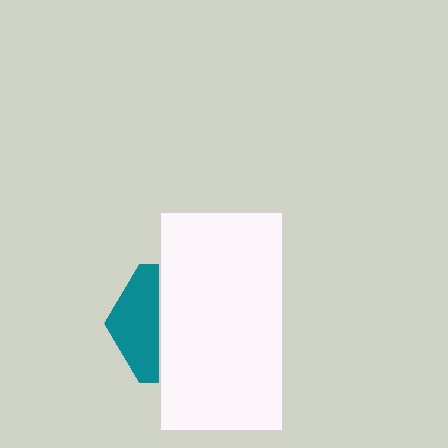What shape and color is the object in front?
The object in front is a white rectangle.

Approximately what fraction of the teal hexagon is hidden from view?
Roughly 63% of the teal hexagon is hidden behind the white rectangle.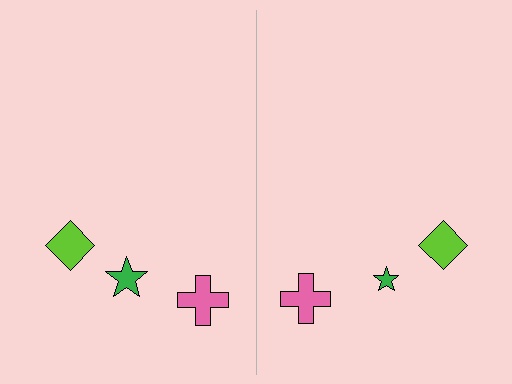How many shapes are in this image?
There are 6 shapes in this image.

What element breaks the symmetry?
The green star on the right side has a different size than its mirror counterpart.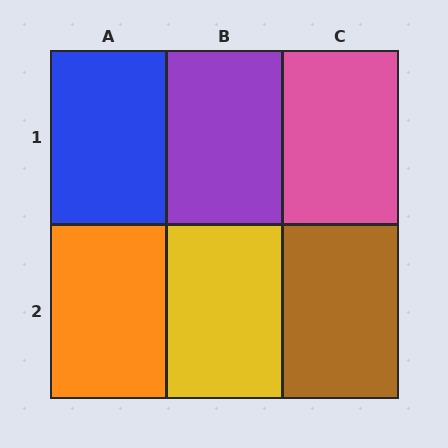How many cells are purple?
1 cell is purple.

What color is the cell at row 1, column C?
Pink.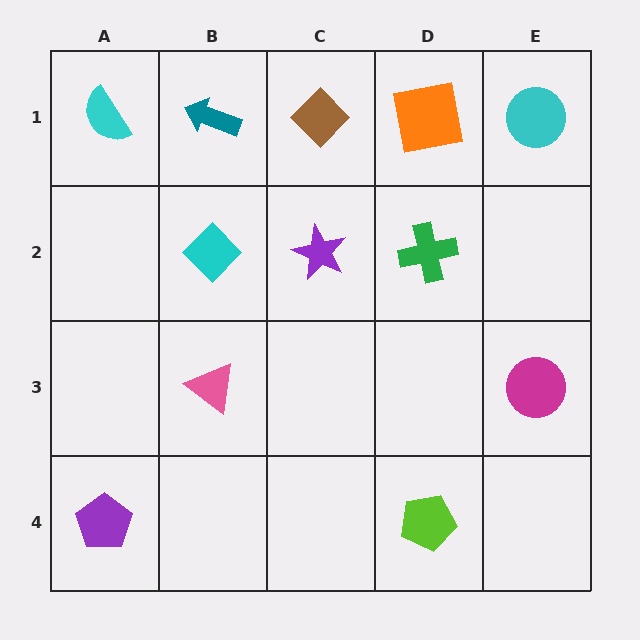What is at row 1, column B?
A teal arrow.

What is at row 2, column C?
A purple star.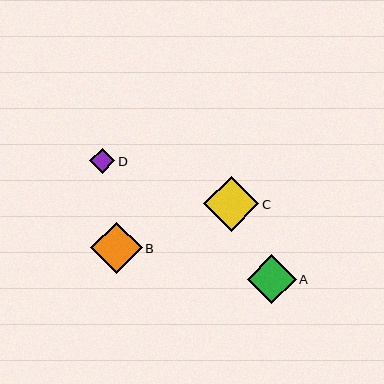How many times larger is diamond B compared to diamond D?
Diamond B is approximately 2.0 times the size of diamond D.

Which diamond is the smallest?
Diamond D is the smallest with a size of approximately 25 pixels.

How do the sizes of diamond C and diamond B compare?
Diamond C and diamond B are approximately the same size.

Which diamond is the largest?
Diamond C is the largest with a size of approximately 55 pixels.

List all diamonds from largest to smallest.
From largest to smallest: C, B, A, D.